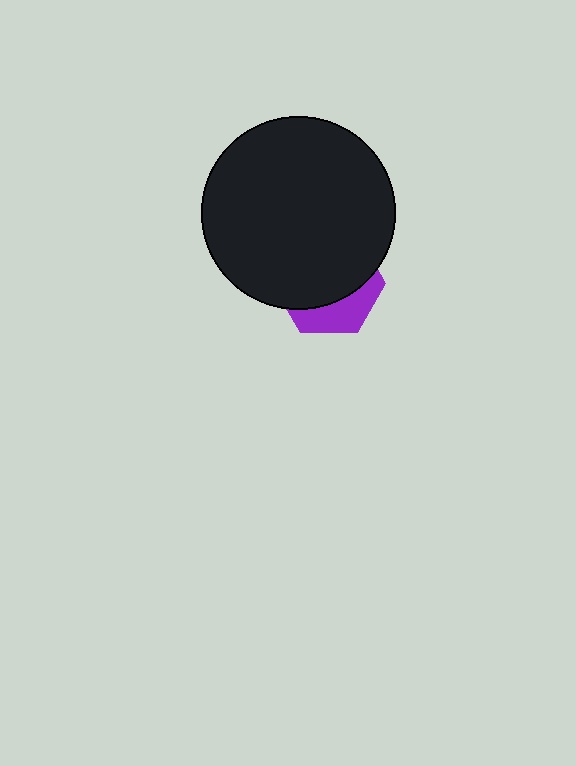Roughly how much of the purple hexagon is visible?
A small part of it is visible (roughly 32%).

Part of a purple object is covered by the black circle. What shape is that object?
It is a hexagon.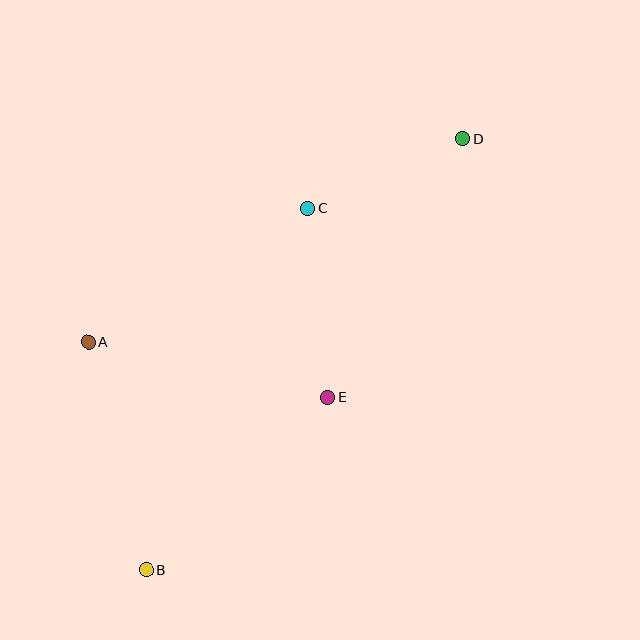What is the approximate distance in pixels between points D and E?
The distance between D and E is approximately 292 pixels.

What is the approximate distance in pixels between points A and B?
The distance between A and B is approximately 235 pixels.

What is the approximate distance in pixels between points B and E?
The distance between B and E is approximately 250 pixels.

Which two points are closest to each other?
Points C and D are closest to each other.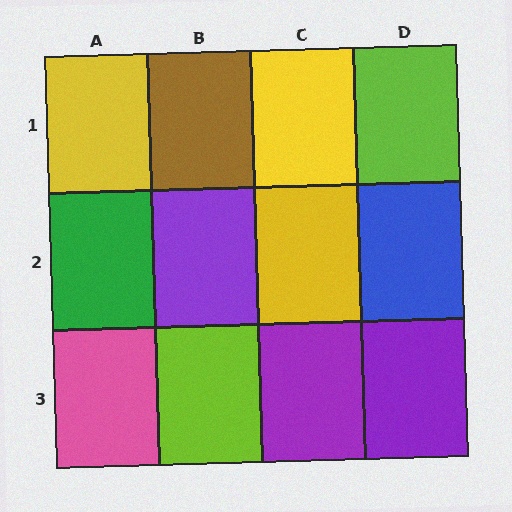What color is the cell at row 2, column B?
Purple.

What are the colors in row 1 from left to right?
Yellow, brown, yellow, lime.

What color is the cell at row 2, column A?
Green.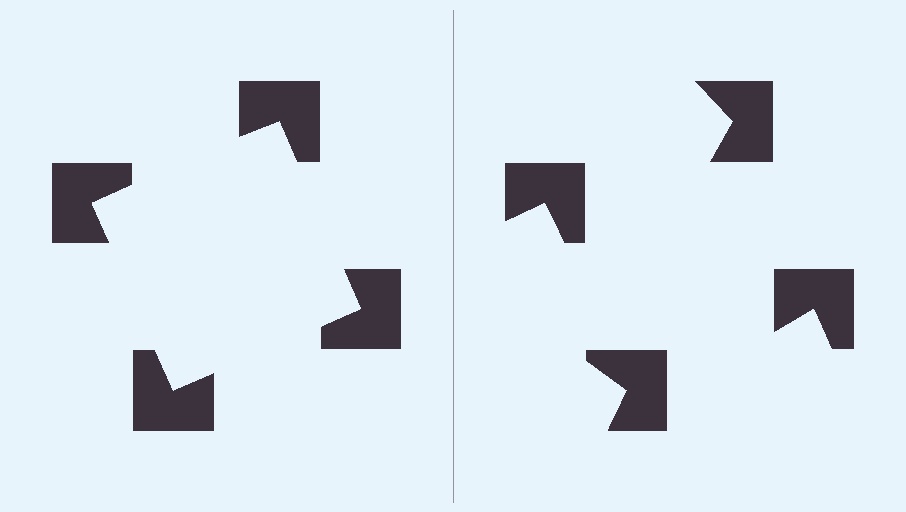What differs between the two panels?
The notched squares are positioned identically on both sides; only the wedge orientations differ. On the left they align to a square; on the right they are misaligned.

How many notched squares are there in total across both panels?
8 — 4 on each side.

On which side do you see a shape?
An illusory square appears on the left side. On the right side the wedge cuts are rotated, so no coherent shape forms.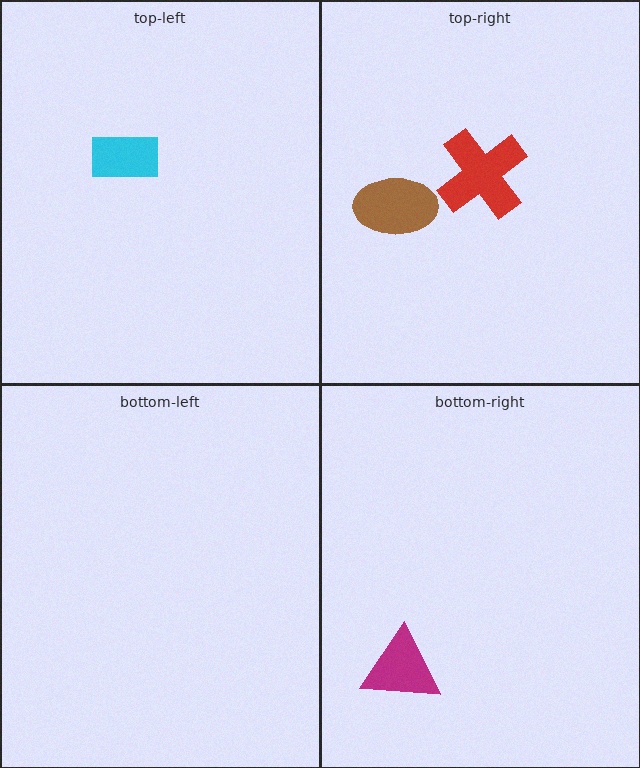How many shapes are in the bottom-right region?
1.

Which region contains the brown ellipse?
The top-right region.